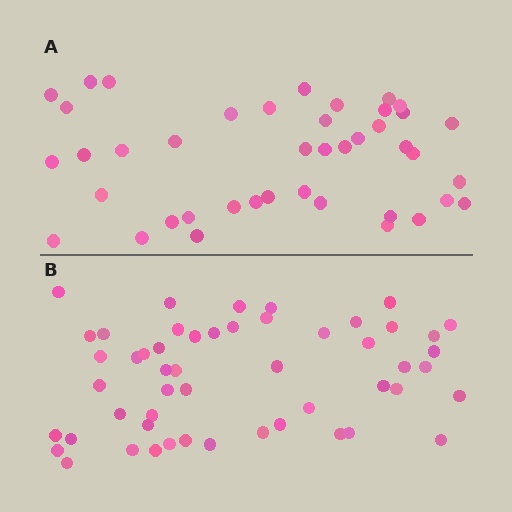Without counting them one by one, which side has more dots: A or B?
Region B (the bottom region) has more dots.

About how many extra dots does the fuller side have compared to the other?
Region B has roughly 10 or so more dots than region A.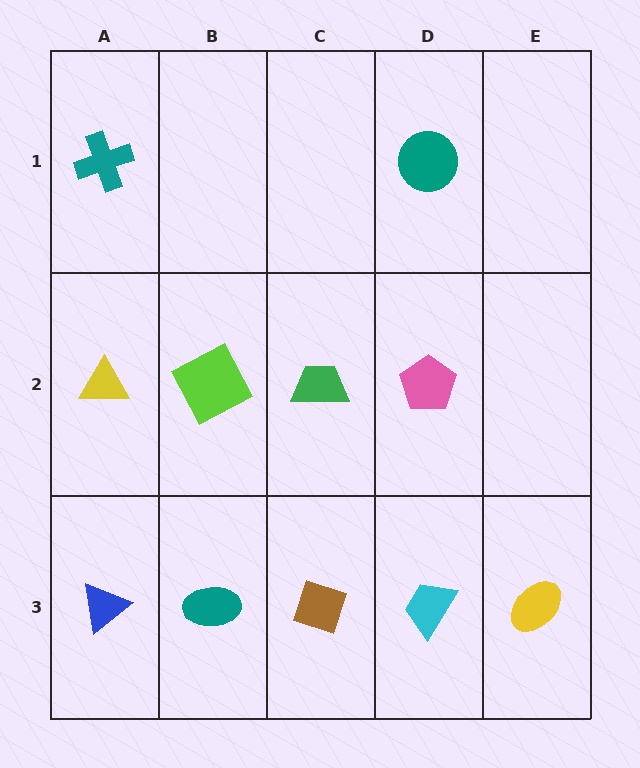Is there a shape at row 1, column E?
No, that cell is empty.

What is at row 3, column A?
A blue triangle.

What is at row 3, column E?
A yellow ellipse.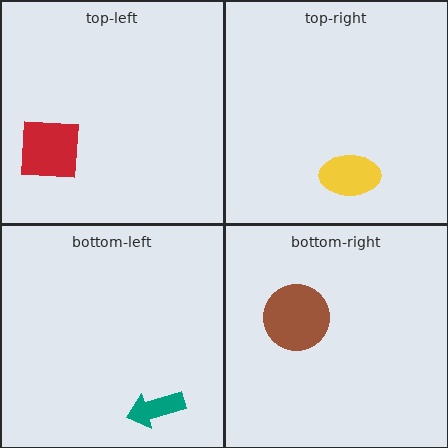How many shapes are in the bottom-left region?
1.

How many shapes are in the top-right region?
1.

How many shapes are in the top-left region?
1.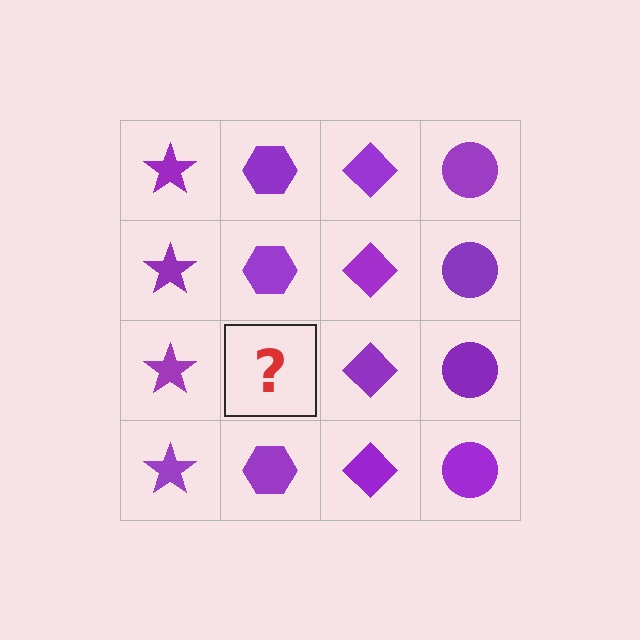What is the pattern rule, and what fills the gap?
The rule is that each column has a consistent shape. The gap should be filled with a purple hexagon.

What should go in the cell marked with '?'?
The missing cell should contain a purple hexagon.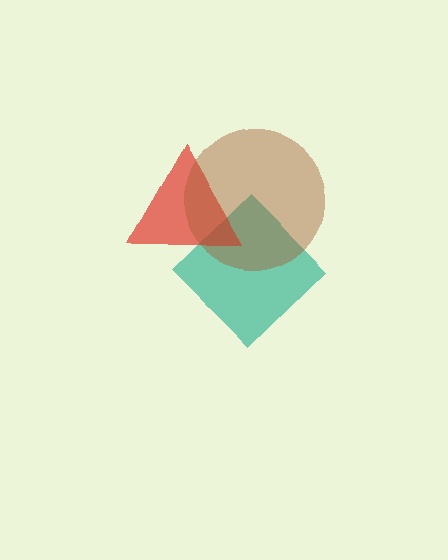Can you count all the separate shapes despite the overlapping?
Yes, there are 3 separate shapes.